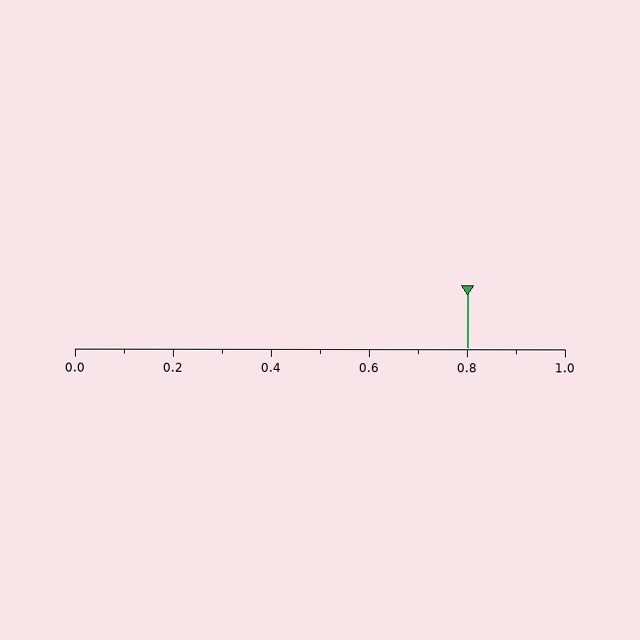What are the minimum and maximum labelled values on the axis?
The axis runs from 0.0 to 1.0.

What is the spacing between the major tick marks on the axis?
The major ticks are spaced 0.2 apart.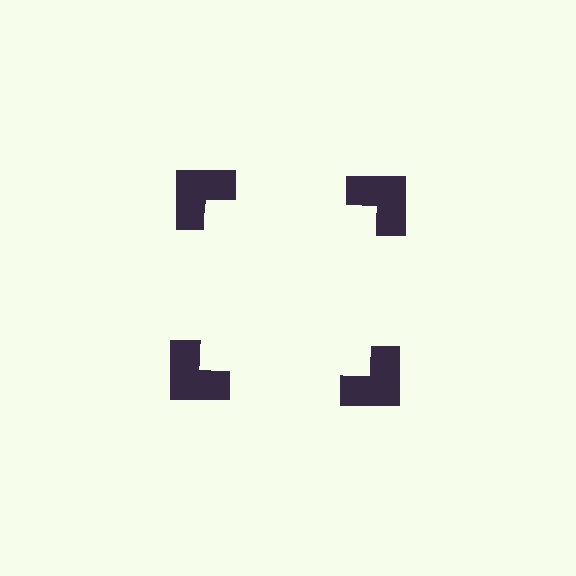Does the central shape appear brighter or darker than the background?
It typically appears slightly brighter than the background, even though no actual brightness change is drawn.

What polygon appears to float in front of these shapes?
An illusory square — its edges are inferred from the aligned wedge cuts in the notched squares, not physically drawn.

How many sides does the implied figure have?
4 sides.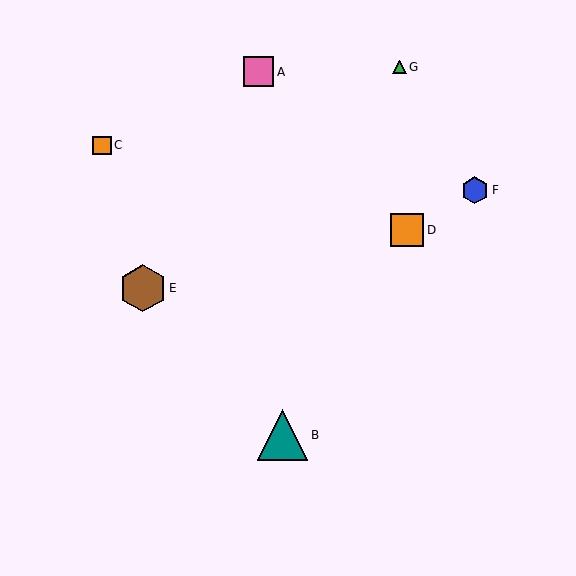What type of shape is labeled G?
Shape G is a green triangle.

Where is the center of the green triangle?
The center of the green triangle is at (399, 67).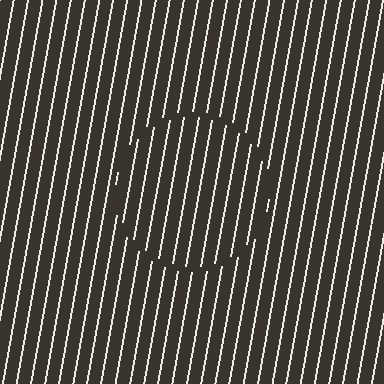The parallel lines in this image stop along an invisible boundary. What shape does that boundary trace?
An illusory circle. The interior of the shape contains the same grating, shifted by half a period — the contour is defined by the phase discontinuity where line-ends from the inner and outer gratings abut.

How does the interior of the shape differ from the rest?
The interior of the shape contains the same grating, shifted by half a period — the contour is defined by the phase discontinuity where line-ends from the inner and outer gratings abut.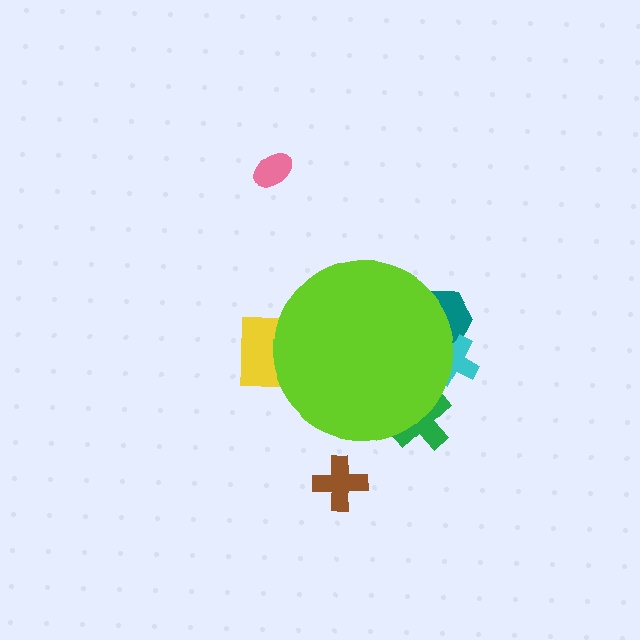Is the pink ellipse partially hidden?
No, the pink ellipse is fully visible.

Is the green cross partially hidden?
Yes, the green cross is partially hidden behind the lime circle.